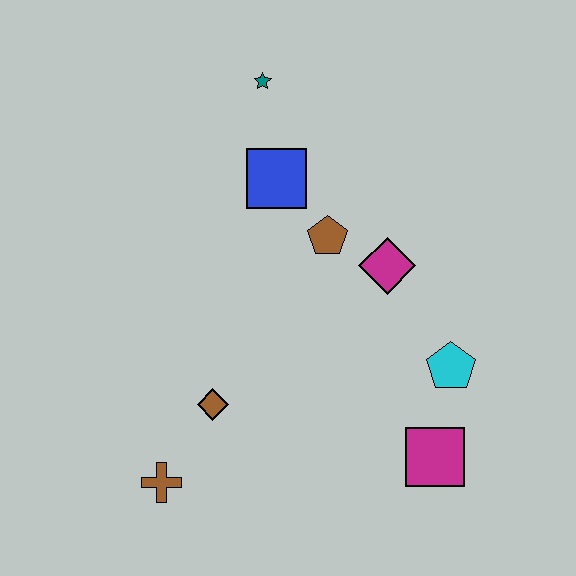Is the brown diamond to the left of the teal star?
Yes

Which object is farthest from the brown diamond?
The teal star is farthest from the brown diamond.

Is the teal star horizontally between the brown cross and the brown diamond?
No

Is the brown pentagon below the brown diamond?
No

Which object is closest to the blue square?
The brown pentagon is closest to the blue square.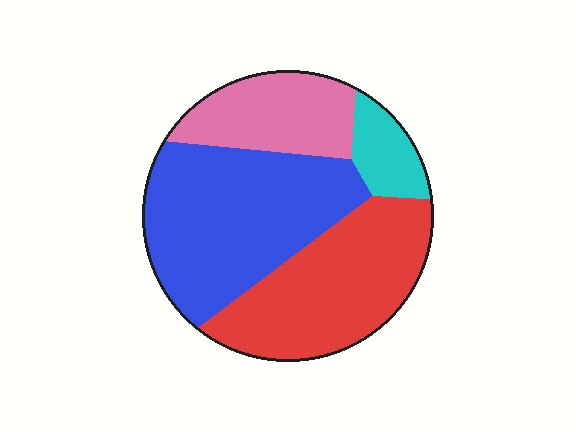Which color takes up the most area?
Blue, at roughly 40%.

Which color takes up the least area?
Cyan, at roughly 10%.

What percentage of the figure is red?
Red takes up about one third (1/3) of the figure.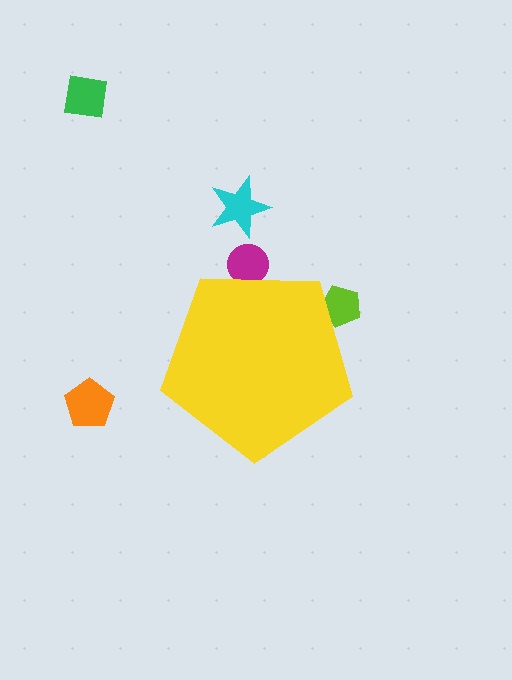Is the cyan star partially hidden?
No, the cyan star is fully visible.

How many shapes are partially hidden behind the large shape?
2 shapes are partially hidden.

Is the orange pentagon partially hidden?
No, the orange pentagon is fully visible.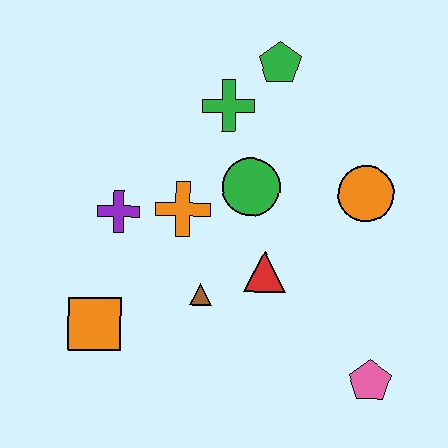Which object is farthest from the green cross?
The pink pentagon is farthest from the green cross.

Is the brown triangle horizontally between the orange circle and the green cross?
No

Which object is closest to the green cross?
The green pentagon is closest to the green cross.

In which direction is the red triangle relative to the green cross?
The red triangle is below the green cross.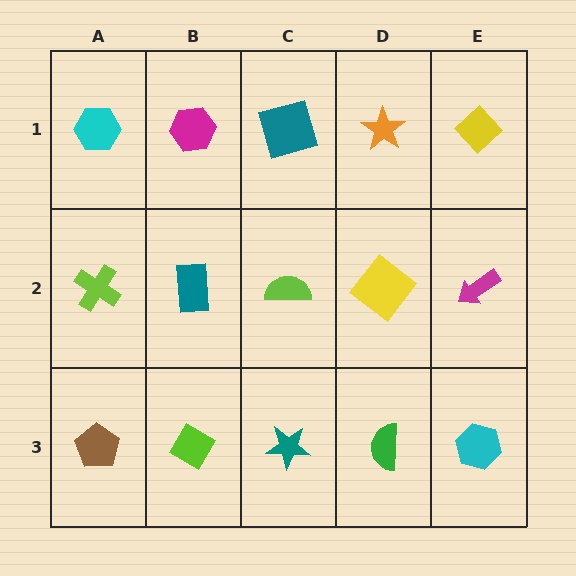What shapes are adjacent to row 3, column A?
A lime cross (row 2, column A), a lime diamond (row 3, column B).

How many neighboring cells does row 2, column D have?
4.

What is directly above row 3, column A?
A lime cross.